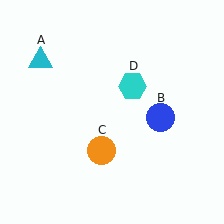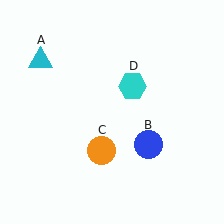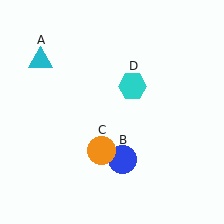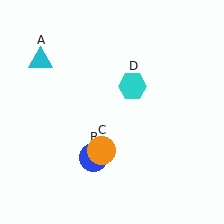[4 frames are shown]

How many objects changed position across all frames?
1 object changed position: blue circle (object B).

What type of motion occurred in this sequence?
The blue circle (object B) rotated clockwise around the center of the scene.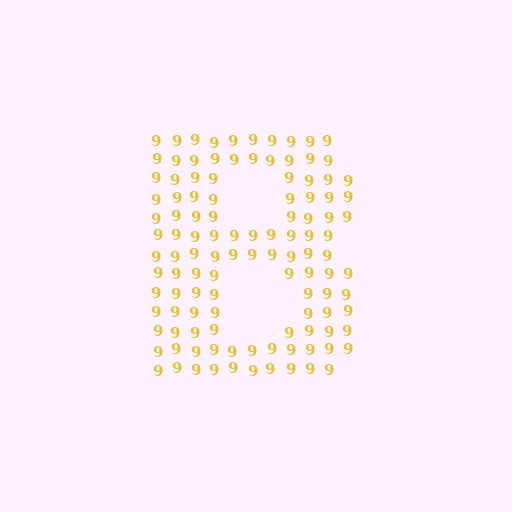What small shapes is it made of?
It is made of small digit 9's.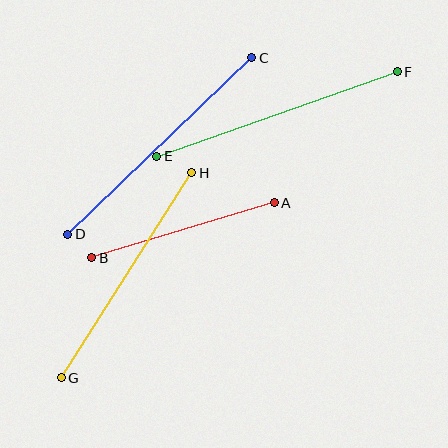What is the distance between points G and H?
The distance is approximately 243 pixels.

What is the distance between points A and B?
The distance is approximately 191 pixels.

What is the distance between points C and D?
The distance is approximately 255 pixels.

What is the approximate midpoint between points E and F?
The midpoint is at approximately (277, 114) pixels.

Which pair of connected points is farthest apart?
Points E and F are farthest apart.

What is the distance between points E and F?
The distance is approximately 255 pixels.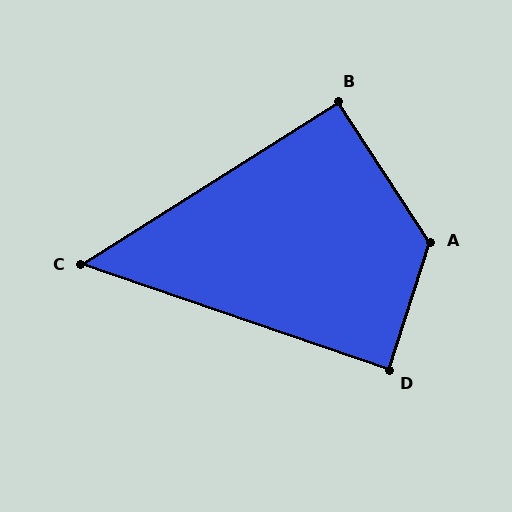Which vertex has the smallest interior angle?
C, at approximately 51 degrees.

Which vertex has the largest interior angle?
A, at approximately 129 degrees.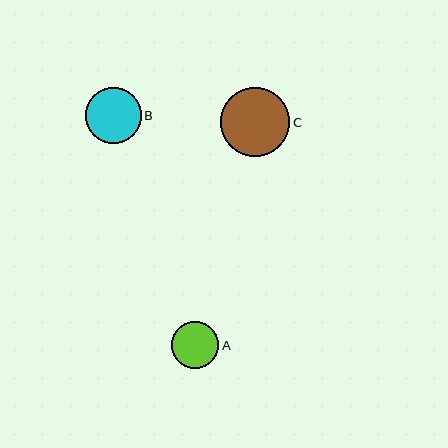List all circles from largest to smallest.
From largest to smallest: C, B, A.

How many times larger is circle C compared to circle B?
Circle C is approximately 1.2 times the size of circle B.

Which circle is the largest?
Circle C is the largest with a size of approximately 69 pixels.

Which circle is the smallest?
Circle A is the smallest with a size of approximately 47 pixels.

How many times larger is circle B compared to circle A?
Circle B is approximately 1.2 times the size of circle A.